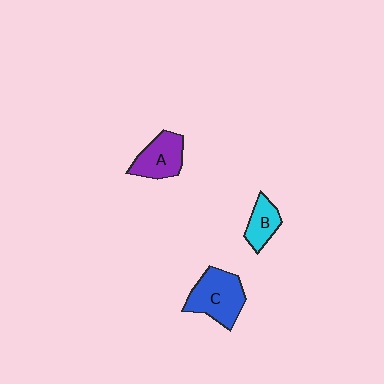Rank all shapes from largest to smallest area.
From largest to smallest: C (blue), A (purple), B (cyan).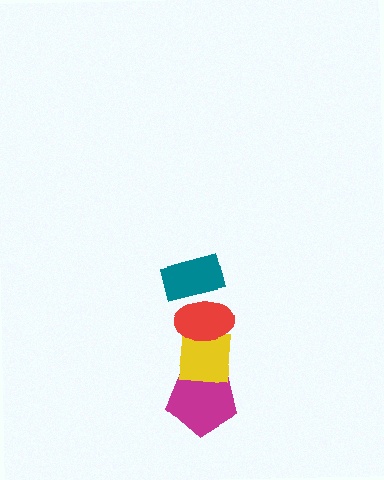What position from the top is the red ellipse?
The red ellipse is 2nd from the top.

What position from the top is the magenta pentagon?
The magenta pentagon is 4th from the top.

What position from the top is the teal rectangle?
The teal rectangle is 1st from the top.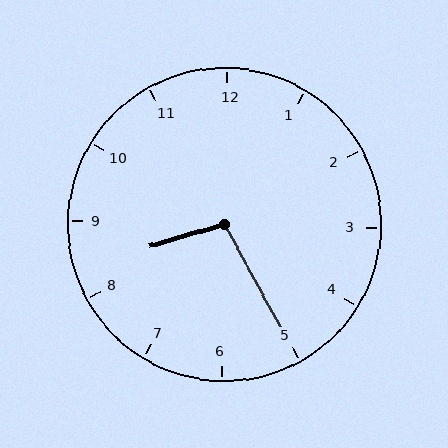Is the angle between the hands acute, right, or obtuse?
It is obtuse.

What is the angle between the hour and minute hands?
Approximately 102 degrees.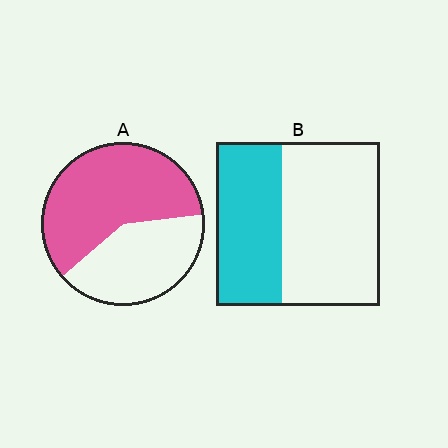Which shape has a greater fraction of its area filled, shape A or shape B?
Shape A.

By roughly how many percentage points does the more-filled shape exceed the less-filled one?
By roughly 20 percentage points (A over B).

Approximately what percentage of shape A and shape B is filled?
A is approximately 60% and B is approximately 40%.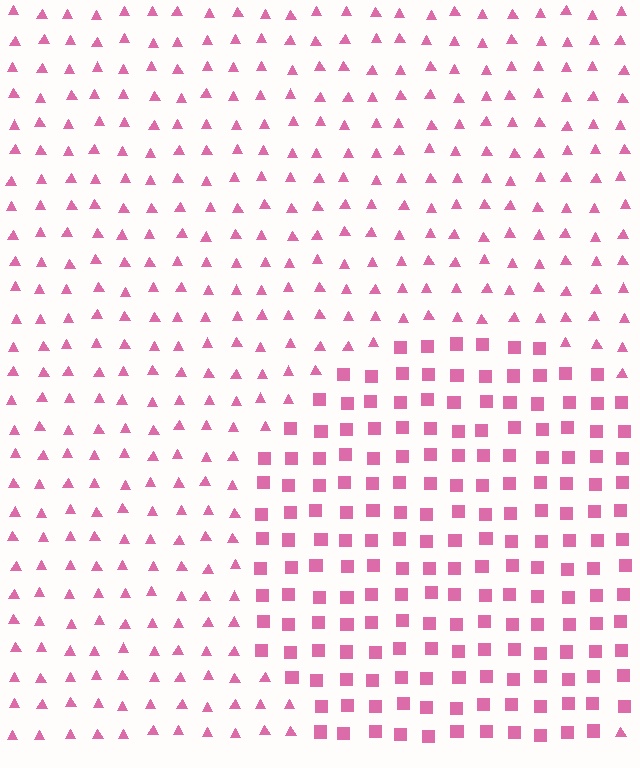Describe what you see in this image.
The image is filled with small pink elements arranged in a uniform grid. A circle-shaped region contains squares, while the surrounding area contains triangles. The boundary is defined purely by the change in element shape.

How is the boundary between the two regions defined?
The boundary is defined by a change in element shape: squares inside vs. triangles outside. All elements share the same color and spacing.